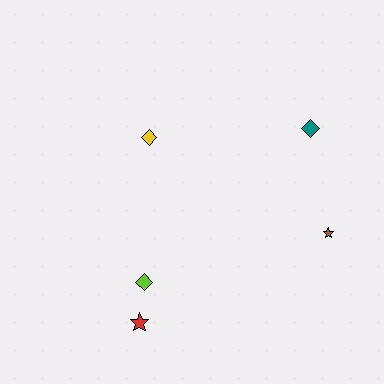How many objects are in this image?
There are 5 objects.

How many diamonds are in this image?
There are 3 diamonds.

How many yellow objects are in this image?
There is 1 yellow object.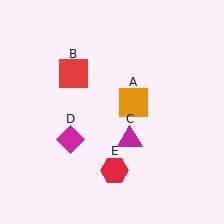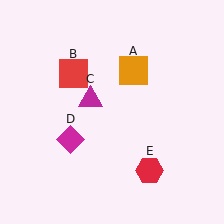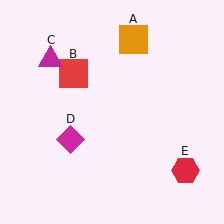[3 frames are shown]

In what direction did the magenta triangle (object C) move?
The magenta triangle (object C) moved up and to the left.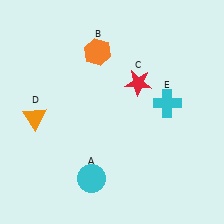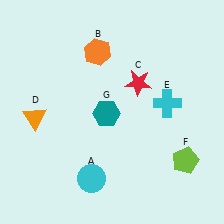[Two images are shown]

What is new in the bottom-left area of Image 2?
A teal hexagon (G) was added in the bottom-left area of Image 2.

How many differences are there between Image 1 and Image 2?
There are 2 differences between the two images.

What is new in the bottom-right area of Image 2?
A lime pentagon (F) was added in the bottom-right area of Image 2.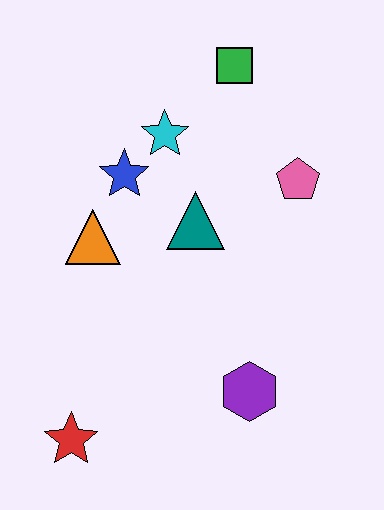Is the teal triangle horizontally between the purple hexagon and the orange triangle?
Yes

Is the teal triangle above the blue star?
No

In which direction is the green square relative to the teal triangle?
The green square is above the teal triangle.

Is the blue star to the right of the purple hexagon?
No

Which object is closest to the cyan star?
The blue star is closest to the cyan star.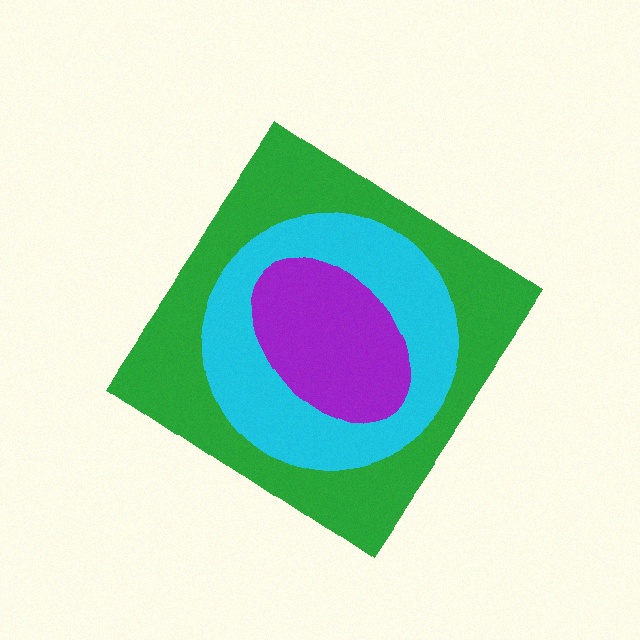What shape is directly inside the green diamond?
The cyan circle.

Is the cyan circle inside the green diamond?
Yes.